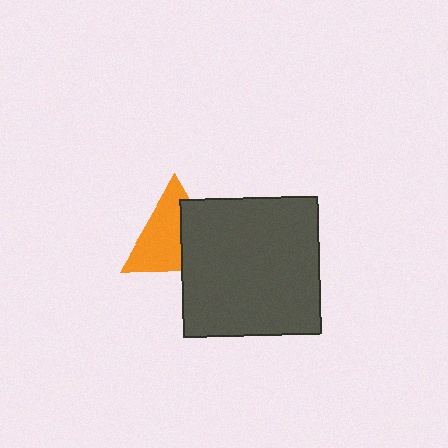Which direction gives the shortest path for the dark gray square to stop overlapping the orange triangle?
Moving right gives the shortest separation.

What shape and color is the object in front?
The object in front is a dark gray square.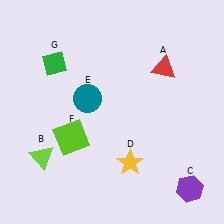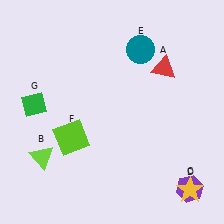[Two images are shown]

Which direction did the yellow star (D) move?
The yellow star (D) moved right.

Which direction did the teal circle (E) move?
The teal circle (E) moved right.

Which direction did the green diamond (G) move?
The green diamond (G) moved down.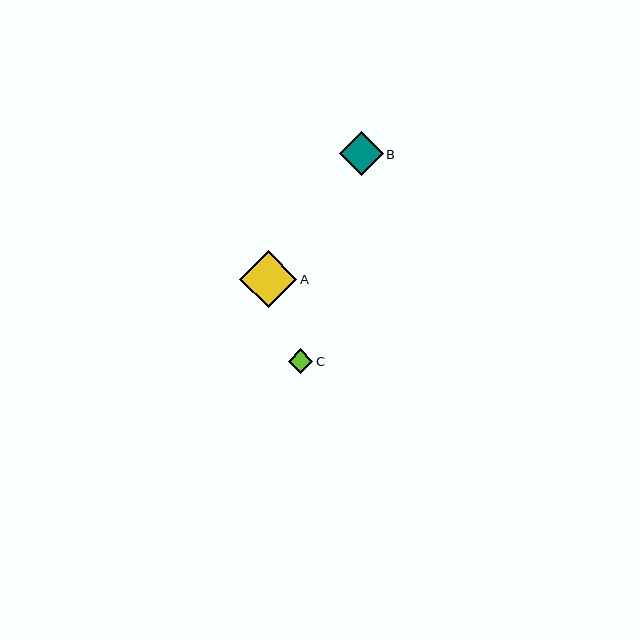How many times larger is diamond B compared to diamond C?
Diamond B is approximately 1.8 times the size of diamond C.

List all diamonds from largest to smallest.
From largest to smallest: A, B, C.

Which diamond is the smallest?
Diamond C is the smallest with a size of approximately 25 pixels.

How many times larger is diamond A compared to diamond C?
Diamond A is approximately 2.3 times the size of diamond C.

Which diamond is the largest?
Diamond A is the largest with a size of approximately 57 pixels.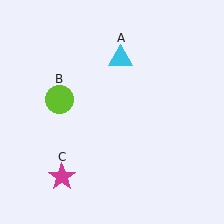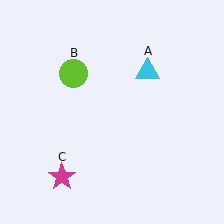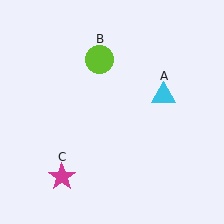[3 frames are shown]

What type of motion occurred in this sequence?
The cyan triangle (object A), lime circle (object B) rotated clockwise around the center of the scene.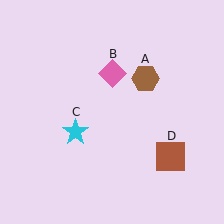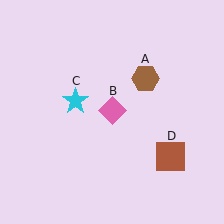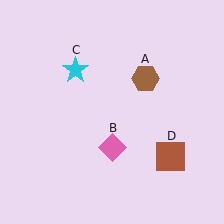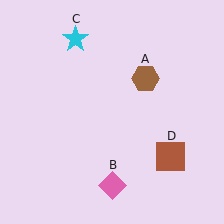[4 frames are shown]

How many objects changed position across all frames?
2 objects changed position: pink diamond (object B), cyan star (object C).